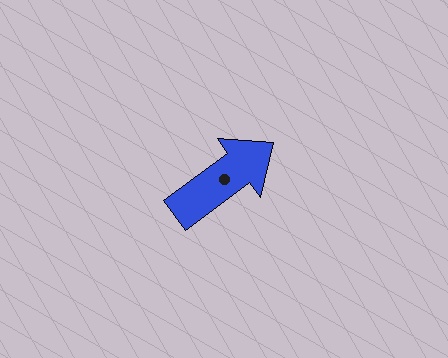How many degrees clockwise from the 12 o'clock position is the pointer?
Approximately 54 degrees.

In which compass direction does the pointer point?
Northeast.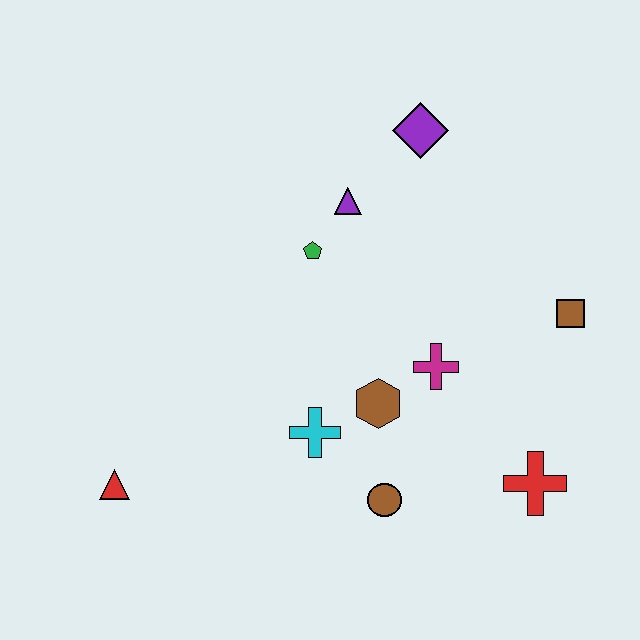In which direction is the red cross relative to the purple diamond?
The red cross is below the purple diamond.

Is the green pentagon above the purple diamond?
No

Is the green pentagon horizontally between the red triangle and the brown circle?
Yes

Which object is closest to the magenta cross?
The brown hexagon is closest to the magenta cross.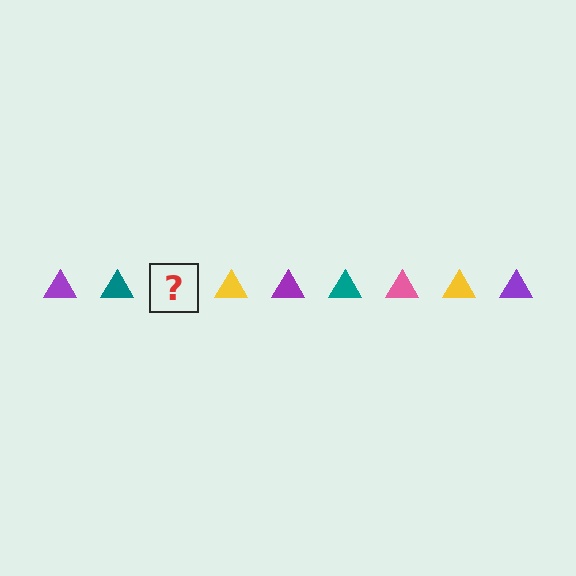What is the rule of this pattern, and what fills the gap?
The rule is that the pattern cycles through purple, teal, pink, yellow triangles. The gap should be filled with a pink triangle.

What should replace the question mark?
The question mark should be replaced with a pink triangle.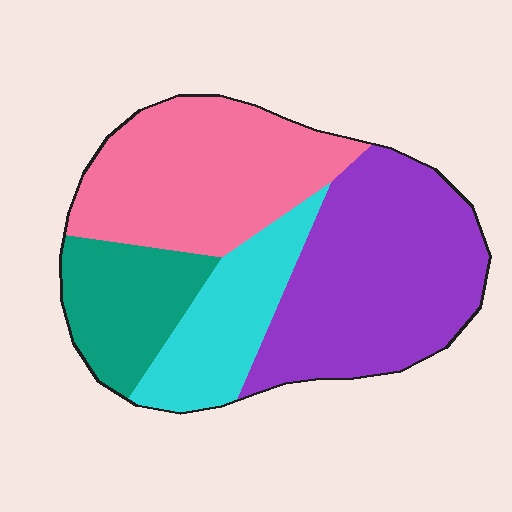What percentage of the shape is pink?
Pink takes up about one third (1/3) of the shape.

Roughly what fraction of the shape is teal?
Teal covers roughly 15% of the shape.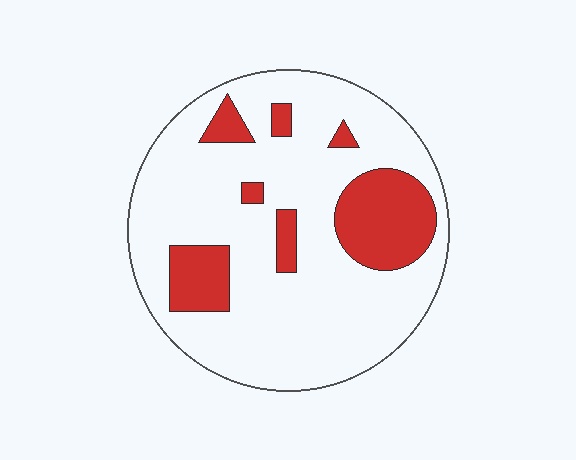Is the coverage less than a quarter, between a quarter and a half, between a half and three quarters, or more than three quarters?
Less than a quarter.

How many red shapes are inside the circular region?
7.